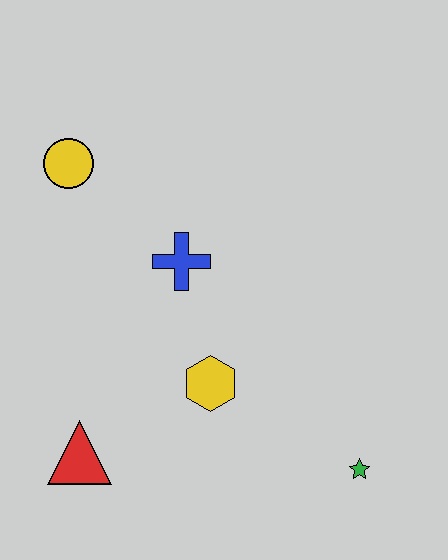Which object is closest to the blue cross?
The yellow hexagon is closest to the blue cross.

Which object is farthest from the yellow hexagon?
The yellow circle is farthest from the yellow hexagon.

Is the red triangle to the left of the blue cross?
Yes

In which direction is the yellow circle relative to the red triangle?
The yellow circle is above the red triangle.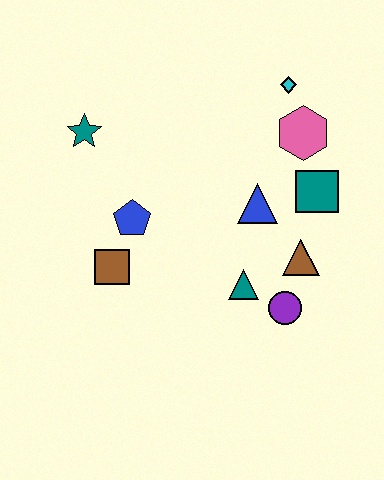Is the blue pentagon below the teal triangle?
No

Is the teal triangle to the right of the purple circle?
No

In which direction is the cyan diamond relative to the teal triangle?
The cyan diamond is above the teal triangle.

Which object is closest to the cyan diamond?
The pink hexagon is closest to the cyan diamond.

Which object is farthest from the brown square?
The cyan diamond is farthest from the brown square.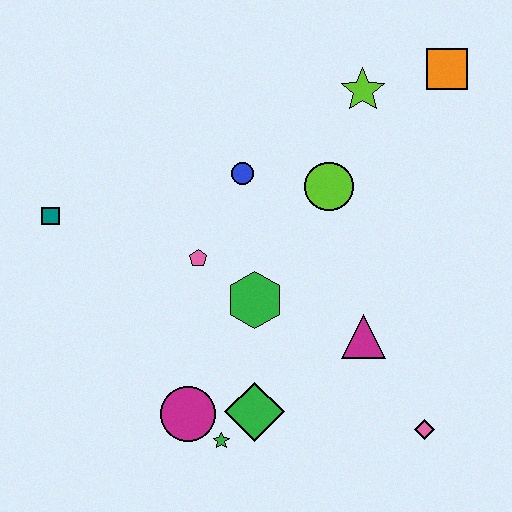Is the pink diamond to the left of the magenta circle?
No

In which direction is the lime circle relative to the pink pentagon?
The lime circle is to the right of the pink pentagon.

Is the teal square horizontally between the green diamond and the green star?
No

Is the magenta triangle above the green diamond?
Yes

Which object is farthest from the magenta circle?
The orange square is farthest from the magenta circle.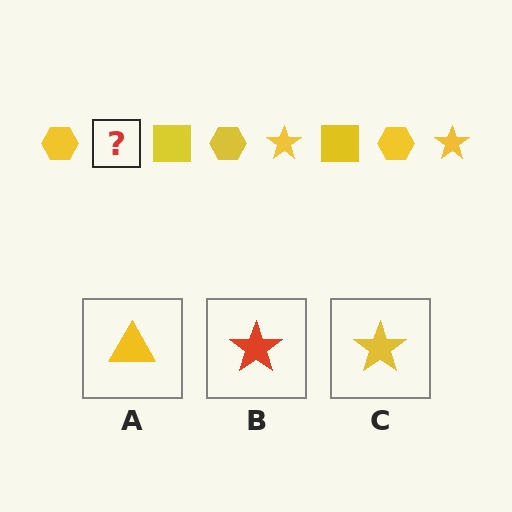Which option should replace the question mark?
Option C.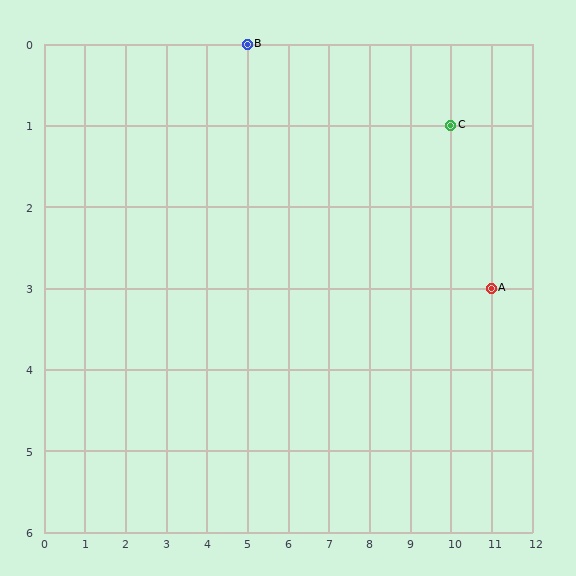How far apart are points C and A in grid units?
Points C and A are 1 column and 2 rows apart (about 2.2 grid units diagonally).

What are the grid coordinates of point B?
Point B is at grid coordinates (5, 0).